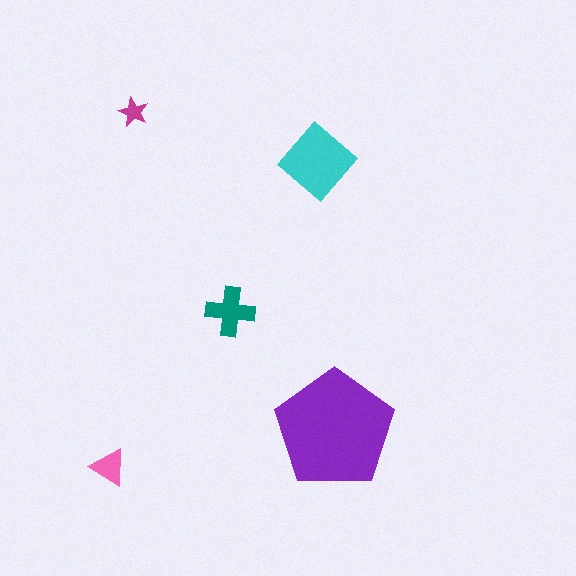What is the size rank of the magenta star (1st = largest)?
5th.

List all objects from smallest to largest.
The magenta star, the pink triangle, the teal cross, the cyan diamond, the purple pentagon.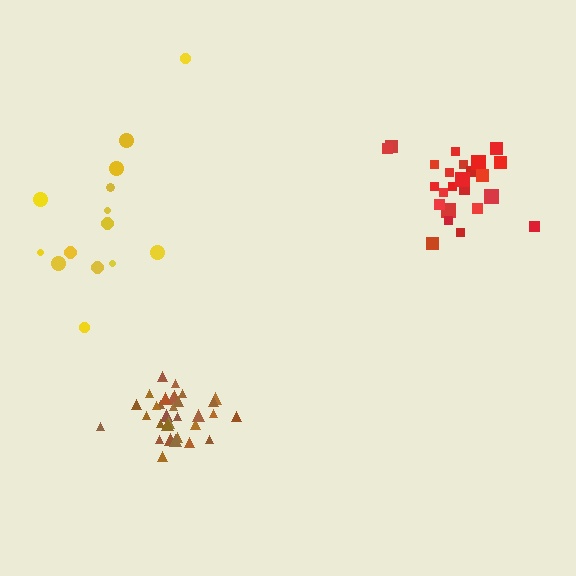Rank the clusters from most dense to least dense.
brown, red, yellow.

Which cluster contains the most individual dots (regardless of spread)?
Brown (32).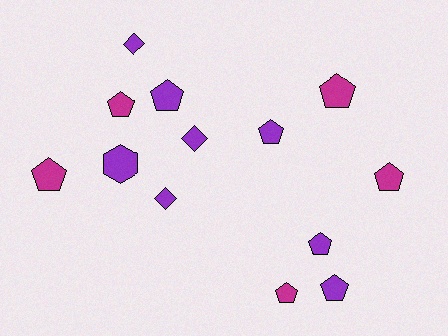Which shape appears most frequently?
Pentagon, with 9 objects.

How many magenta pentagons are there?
There are 5 magenta pentagons.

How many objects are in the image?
There are 13 objects.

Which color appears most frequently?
Purple, with 8 objects.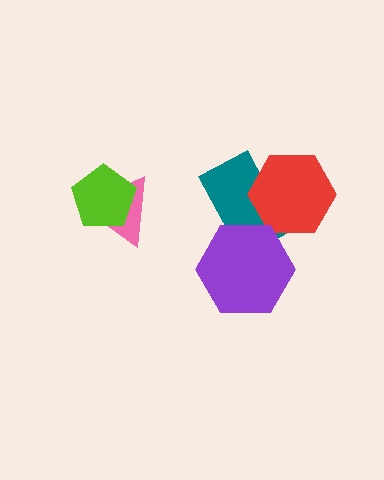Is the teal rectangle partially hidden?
Yes, it is partially covered by another shape.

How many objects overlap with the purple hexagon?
1 object overlaps with the purple hexagon.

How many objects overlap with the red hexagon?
1 object overlaps with the red hexagon.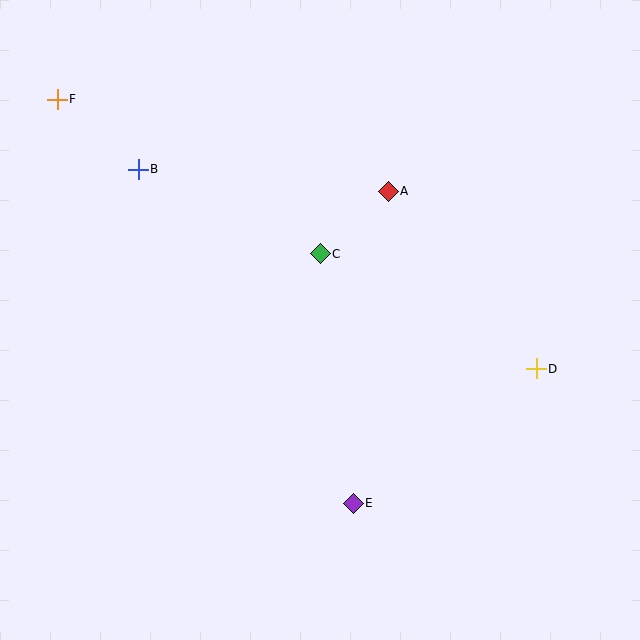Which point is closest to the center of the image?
Point C at (320, 254) is closest to the center.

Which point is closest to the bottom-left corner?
Point E is closest to the bottom-left corner.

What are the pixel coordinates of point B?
Point B is at (138, 169).